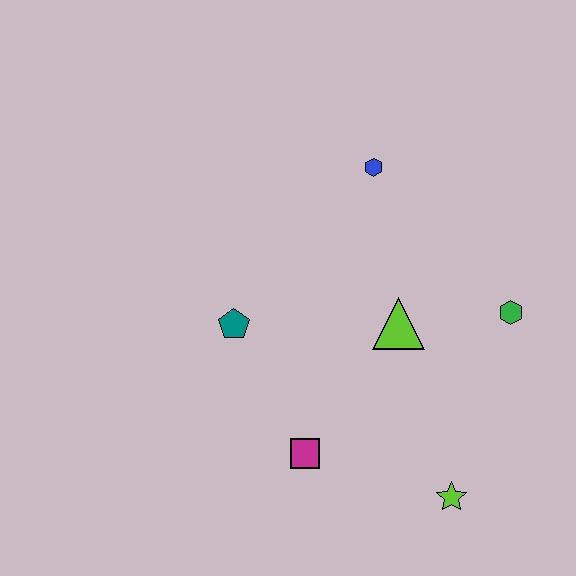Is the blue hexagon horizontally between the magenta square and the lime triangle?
Yes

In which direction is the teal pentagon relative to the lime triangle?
The teal pentagon is to the left of the lime triangle.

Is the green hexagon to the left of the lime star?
No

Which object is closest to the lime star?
The magenta square is closest to the lime star.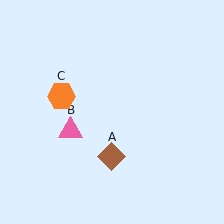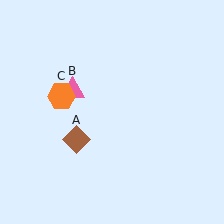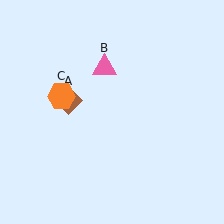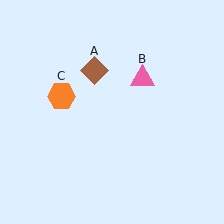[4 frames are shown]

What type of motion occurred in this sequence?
The brown diamond (object A), pink triangle (object B) rotated clockwise around the center of the scene.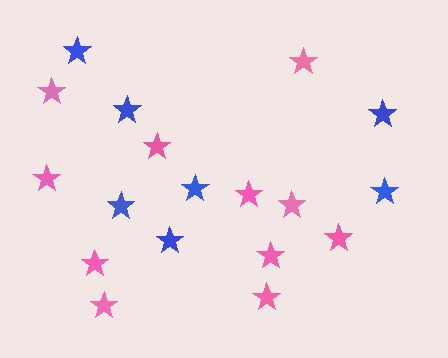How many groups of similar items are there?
There are 2 groups: one group of pink stars (11) and one group of blue stars (7).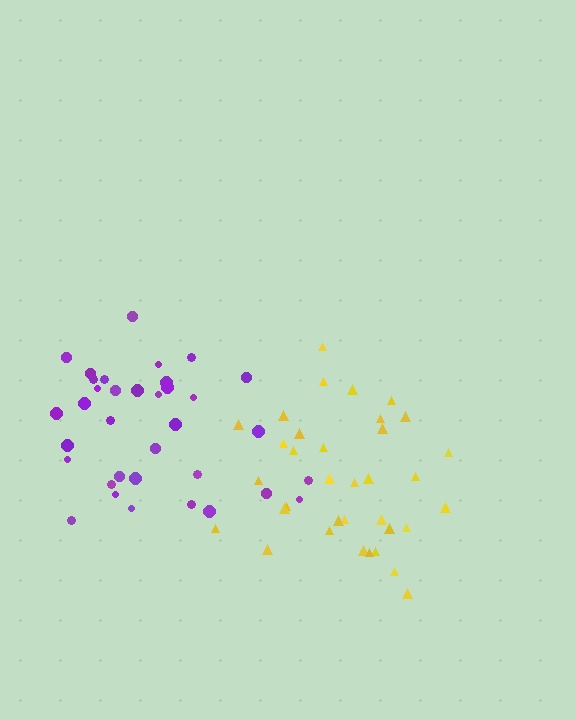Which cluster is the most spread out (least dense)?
Purple.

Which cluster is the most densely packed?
Yellow.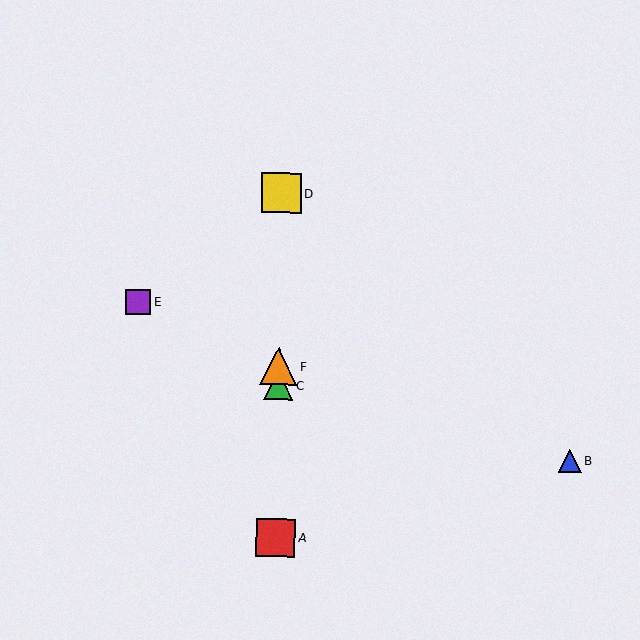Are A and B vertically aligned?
No, A is at x≈276 and B is at x≈569.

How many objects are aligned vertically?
4 objects (A, C, D, F) are aligned vertically.